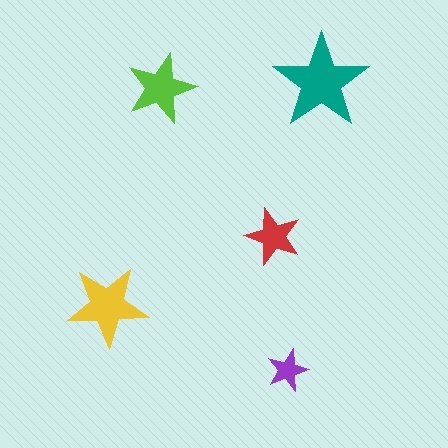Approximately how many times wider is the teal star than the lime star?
About 1.5 times wider.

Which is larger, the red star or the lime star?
The lime one.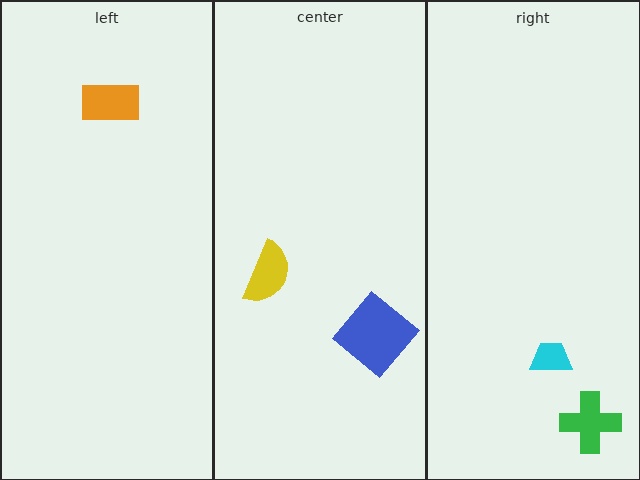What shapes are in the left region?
The orange rectangle.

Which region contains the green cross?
The right region.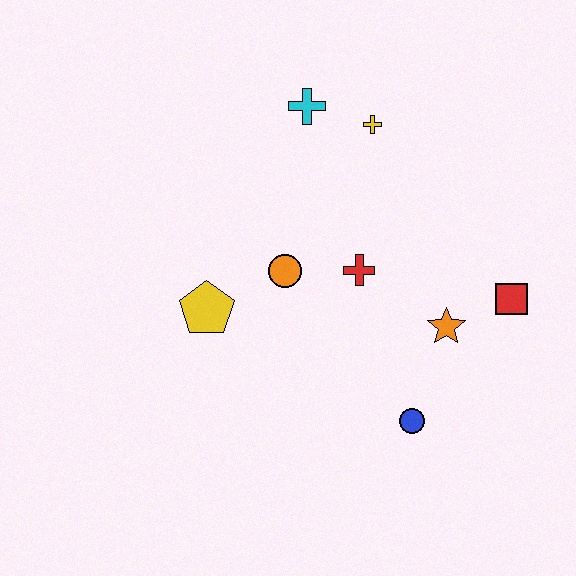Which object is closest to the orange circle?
The red cross is closest to the orange circle.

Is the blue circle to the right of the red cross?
Yes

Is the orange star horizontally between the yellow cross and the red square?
Yes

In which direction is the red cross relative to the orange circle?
The red cross is to the right of the orange circle.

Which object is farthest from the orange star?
The cyan cross is farthest from the orange star.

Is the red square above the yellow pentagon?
Yes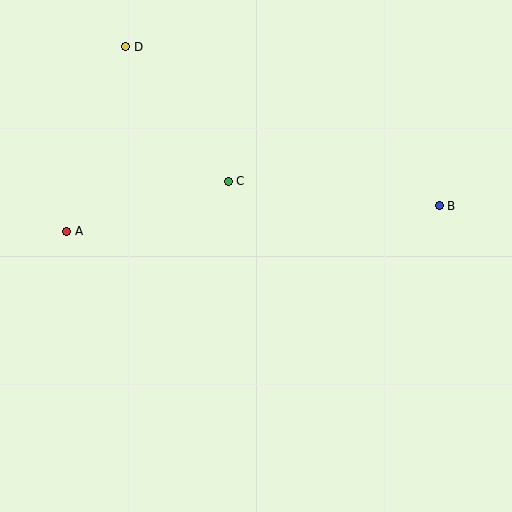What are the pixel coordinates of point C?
Point C is at (228, 181).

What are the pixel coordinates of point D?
Point D is at (126, 47).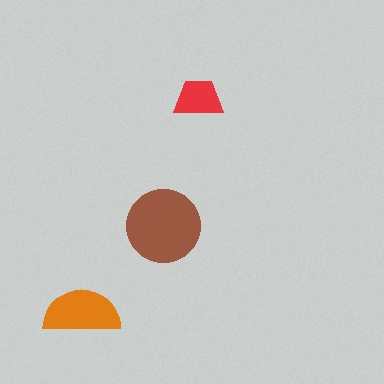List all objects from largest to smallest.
The brown circle, the orange semicircle, the red trapezoid.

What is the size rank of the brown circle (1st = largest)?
1st.